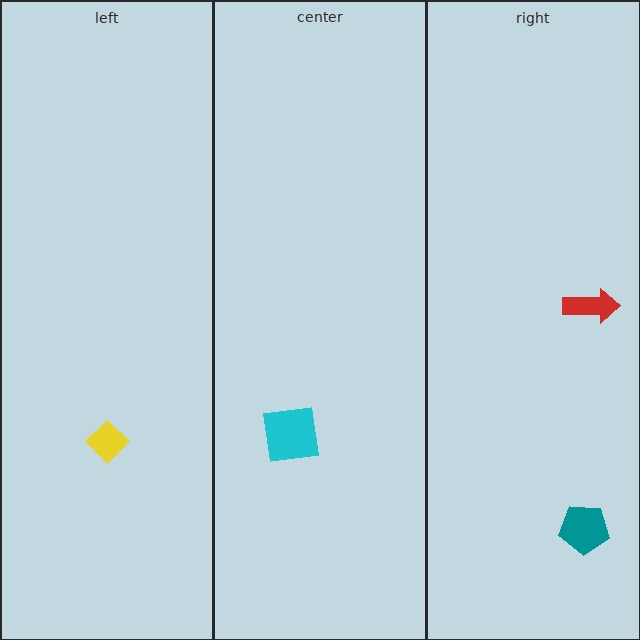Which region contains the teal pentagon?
The right region.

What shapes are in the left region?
The yellow diamond.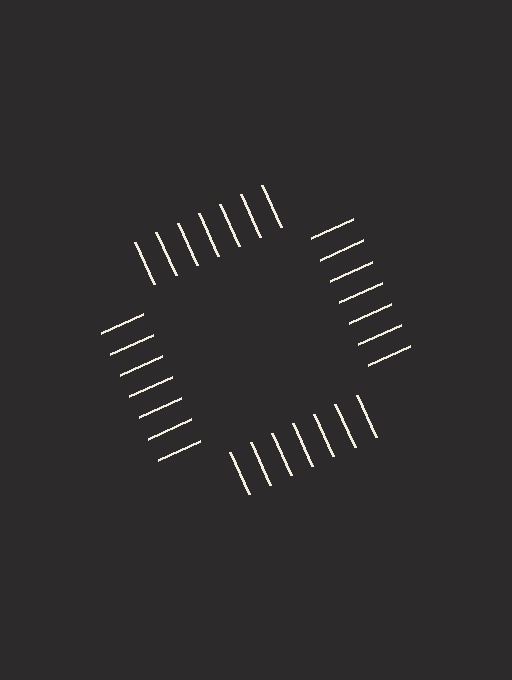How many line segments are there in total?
28 — 7 along each of the 4 edges.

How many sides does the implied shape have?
4 sides — the line-ends trace a square.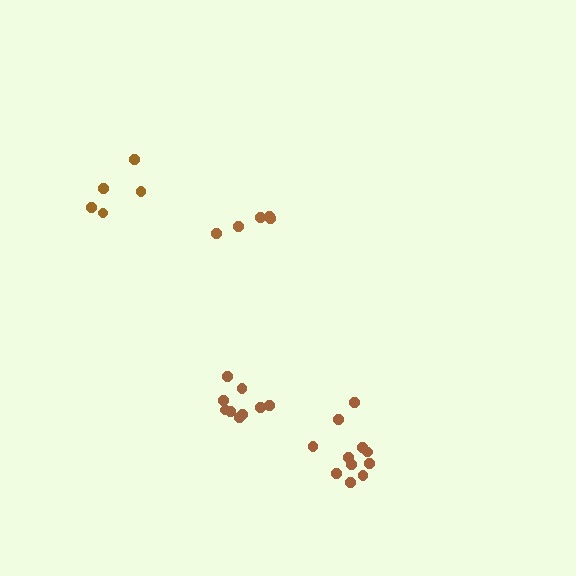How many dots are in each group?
Group 1: 5 dots, Group 2: 9 dots, Group 3: 11 dots, Group 4: 5 dots (30 total).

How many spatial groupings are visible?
There are 4 spatial groupings.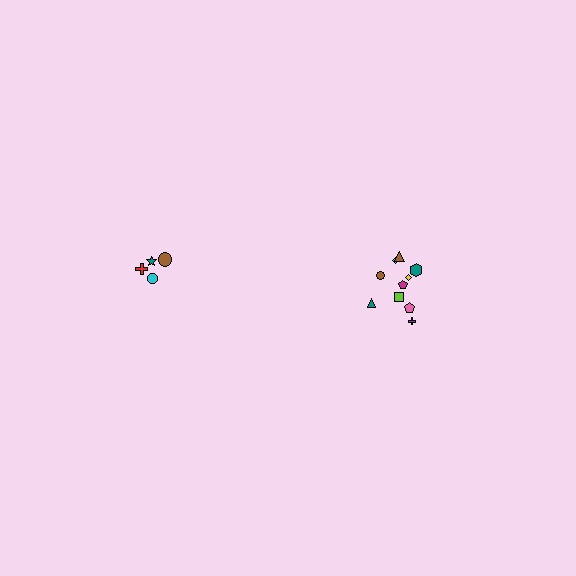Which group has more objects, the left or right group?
The right group.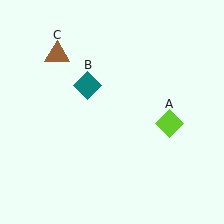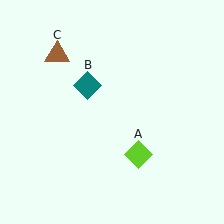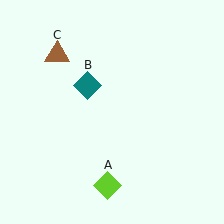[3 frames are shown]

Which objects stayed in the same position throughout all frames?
Teal diamond (object B) and brown triangle (object C) remained stationary.